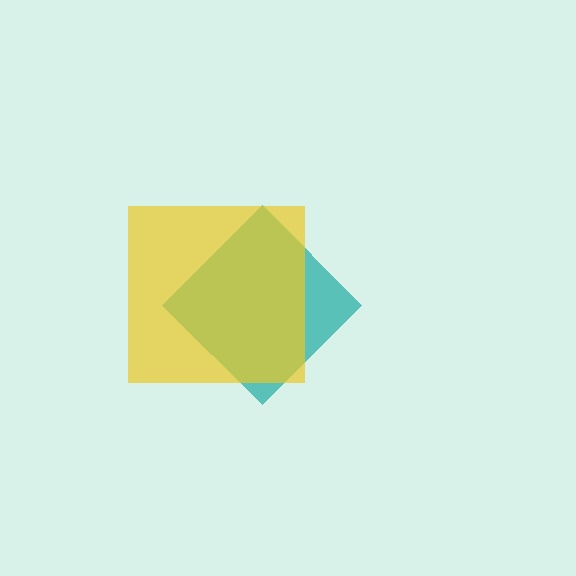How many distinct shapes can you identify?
There are 2 distinct shapes: a teal diamond, a yellow square.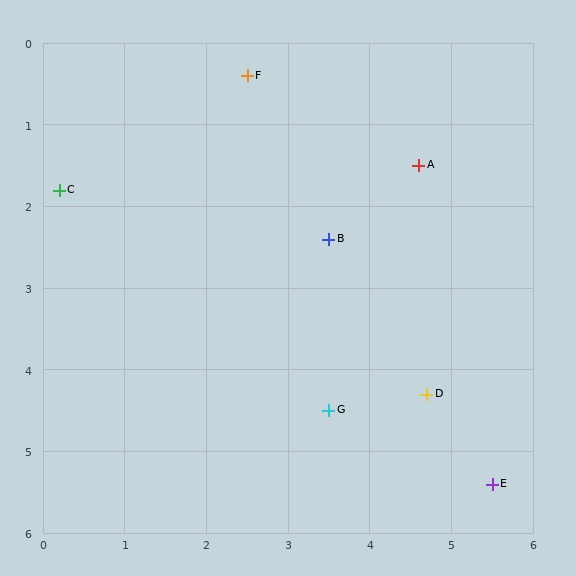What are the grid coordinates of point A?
Point A is at approximately (4.6, 1.5).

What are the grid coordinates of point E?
Point E is at approximately (5.5, 5.4).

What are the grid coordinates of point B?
Point B is at approximately (3.5, 2.4).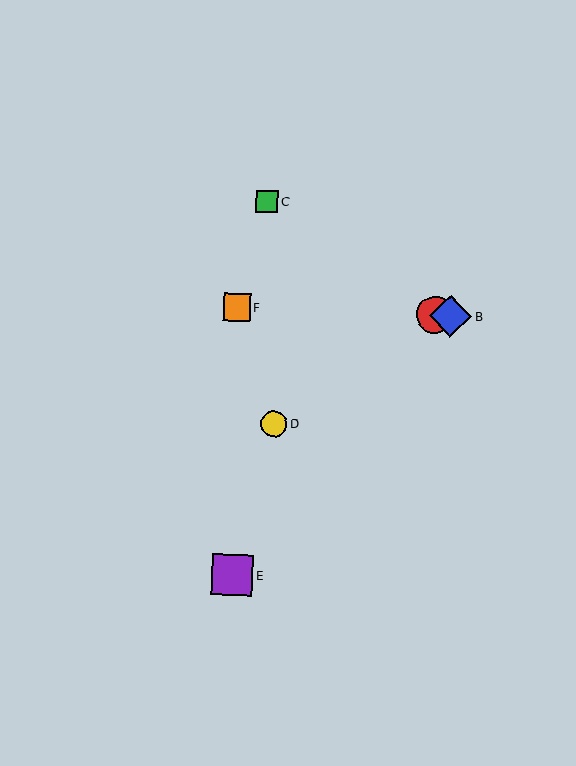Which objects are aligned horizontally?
Objects A, B, F are aligned horizontally.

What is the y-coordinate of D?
Object D is at y≈424.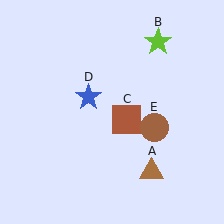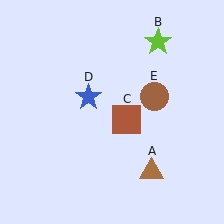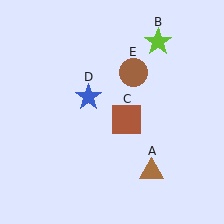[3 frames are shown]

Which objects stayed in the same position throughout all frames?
Brown triangle (object A) and lime star (object B) and brown square (object C) and blue star (object D) remained stationary.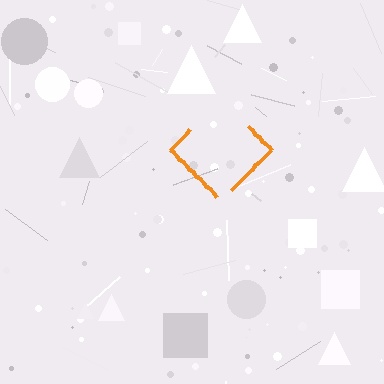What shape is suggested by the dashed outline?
The dashed outline suggests a diamond.